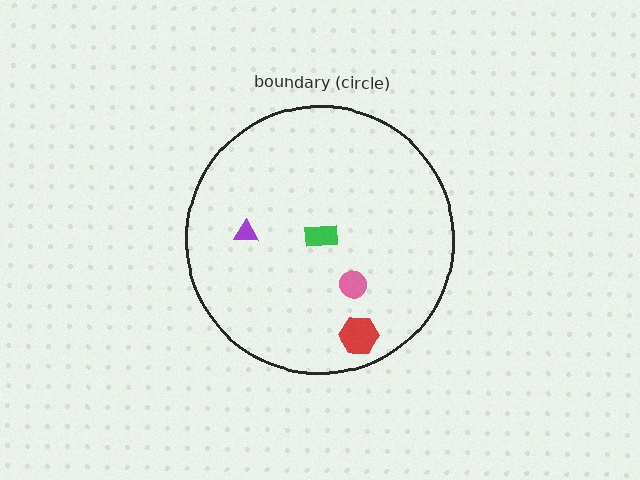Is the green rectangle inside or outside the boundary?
Inside.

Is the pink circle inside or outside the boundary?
Inside.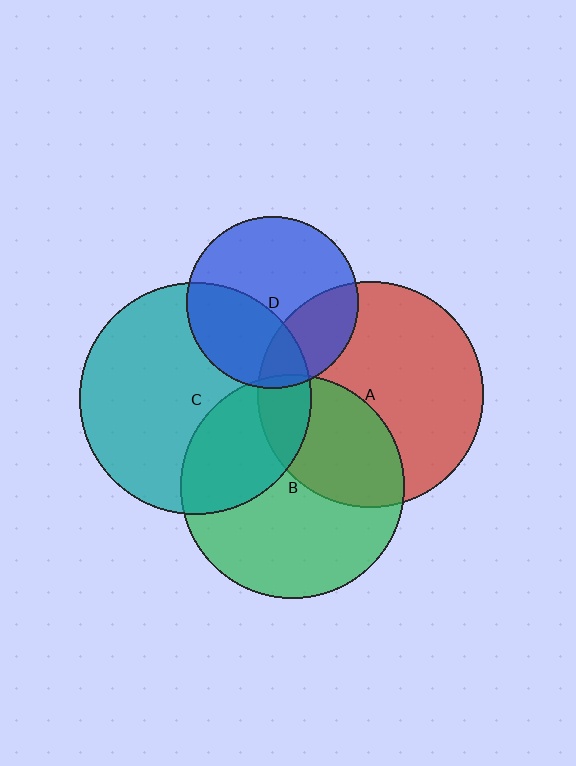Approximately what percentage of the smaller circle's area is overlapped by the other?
Approximately 30%.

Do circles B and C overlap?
Yes.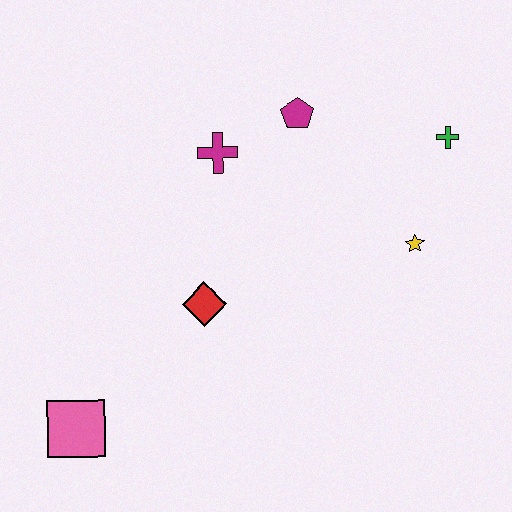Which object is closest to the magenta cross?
The magenta pentagon is closest to the magenta cross.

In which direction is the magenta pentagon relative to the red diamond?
The magenta pentagon is above the red diamond.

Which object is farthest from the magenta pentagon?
The pink square is farthest from the magenta pentagon.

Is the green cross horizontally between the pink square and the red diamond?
No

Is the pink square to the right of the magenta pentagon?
No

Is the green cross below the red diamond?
No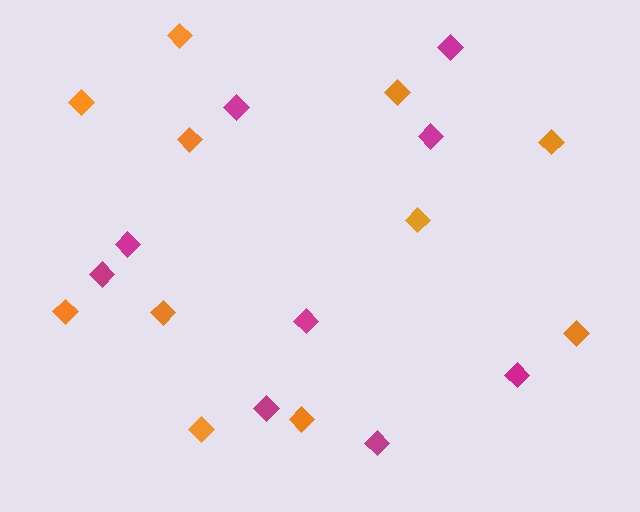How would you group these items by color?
There are 2 groups: one group of magenta diamonds (9) and one group of orange diamonds (11).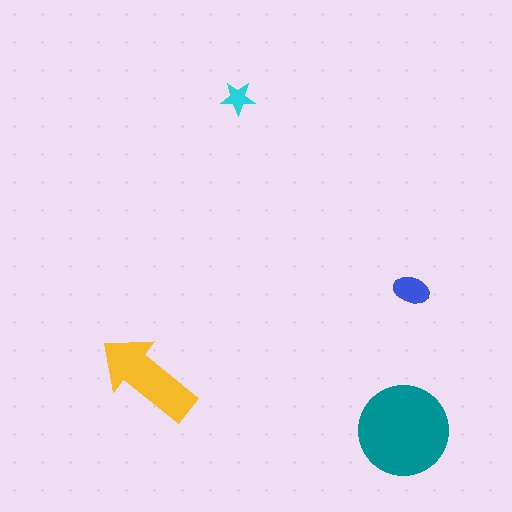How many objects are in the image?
There are 4 objects in the image.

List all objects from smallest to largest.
The cyan star, the blue ellipse, the yellow arrow, the teal circle.